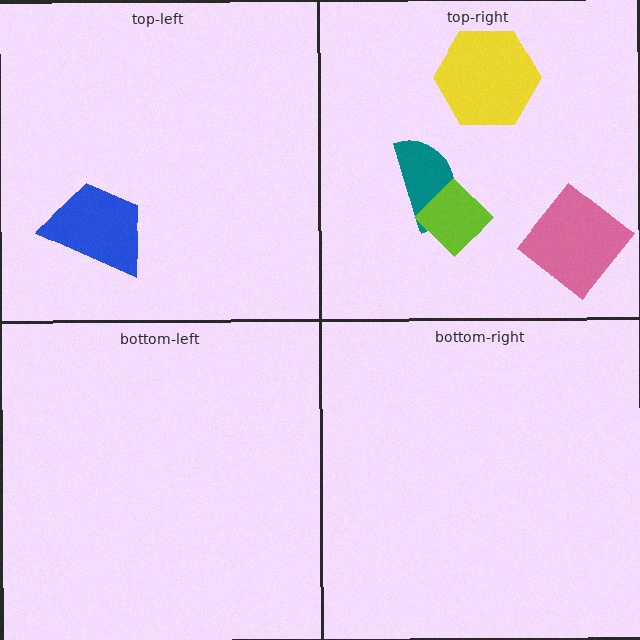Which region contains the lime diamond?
The top-right region.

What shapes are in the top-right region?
The yellow hexagon, the teal semicircle, the lime diamond, the pink diamond.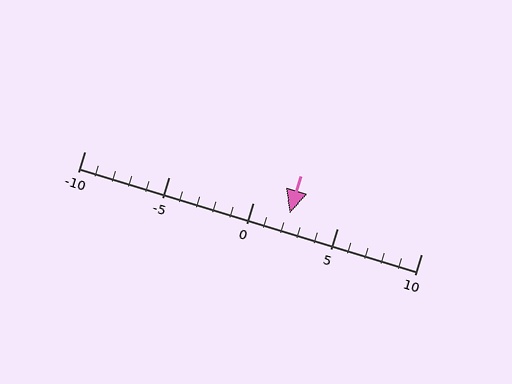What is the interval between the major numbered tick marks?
The major tick marks are spaced 5 units apart.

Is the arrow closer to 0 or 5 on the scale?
The arrow is closer to 0.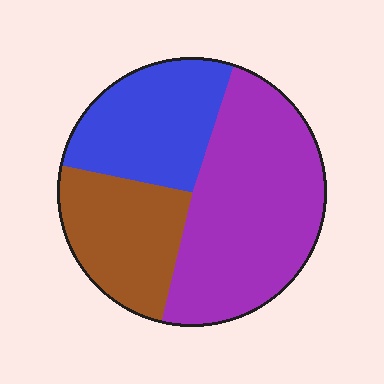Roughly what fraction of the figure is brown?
Brown covers roughly 25% of the figure.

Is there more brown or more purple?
Purple.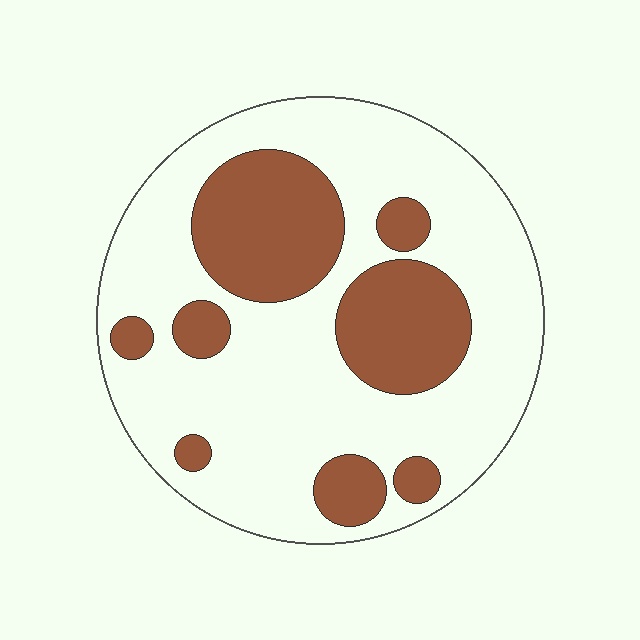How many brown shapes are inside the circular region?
8.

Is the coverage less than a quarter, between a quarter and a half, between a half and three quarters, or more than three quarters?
Between a quarter and a half.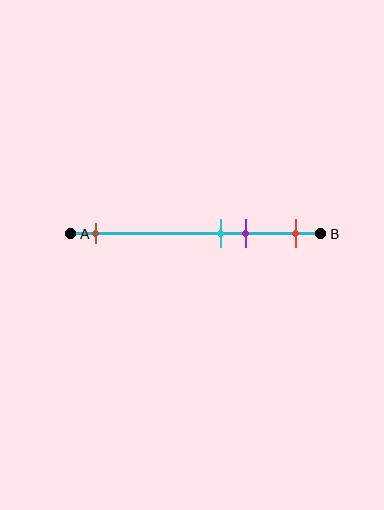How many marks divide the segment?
There are 4 marks dividing the segment.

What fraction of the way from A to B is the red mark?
The red mark is approximately 90% (0.9) of the way from A to B.